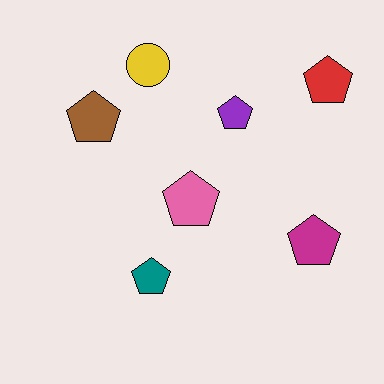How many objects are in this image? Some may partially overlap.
There are 7 objects.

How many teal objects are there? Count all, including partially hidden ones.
There is 1 teal object.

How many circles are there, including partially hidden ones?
There is 1 circle.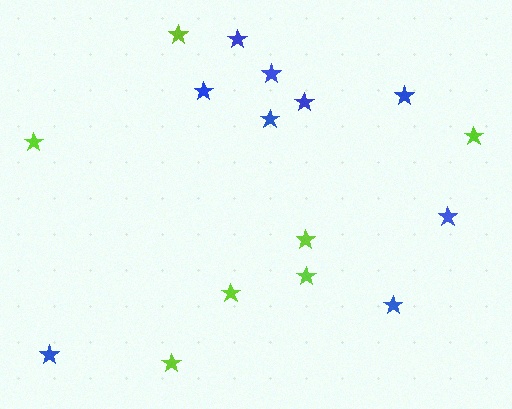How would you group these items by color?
There are 2 groups: one group of blue stars (9) and one group of lime stars (7).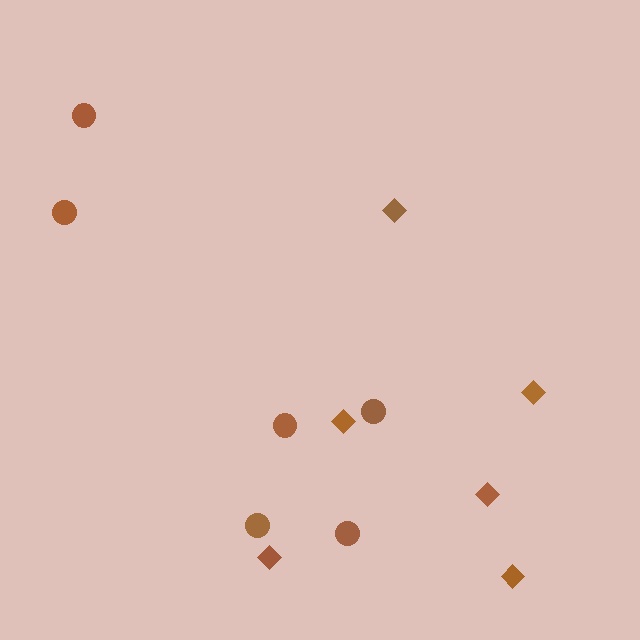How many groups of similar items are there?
There are 2 groups: one group of circles (6) and one group of diamonds (6).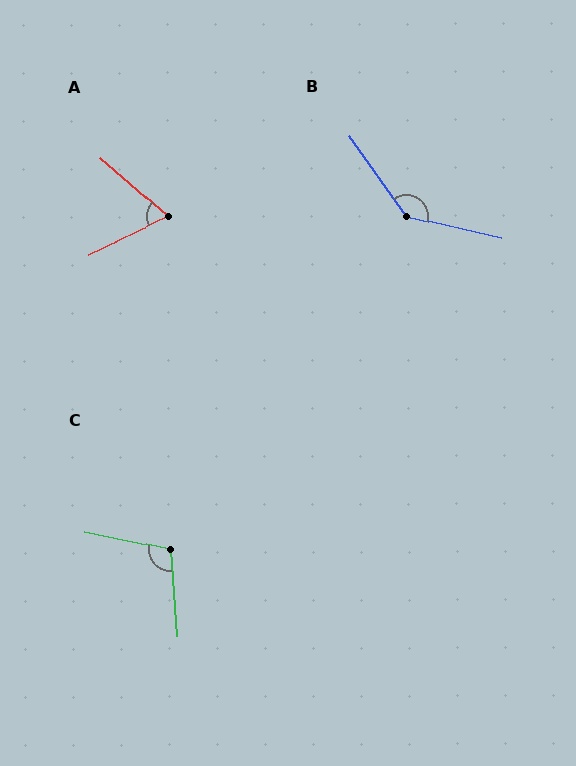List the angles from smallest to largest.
A (66°), C (106°), B (138°).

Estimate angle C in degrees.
Approximately 106 degrees.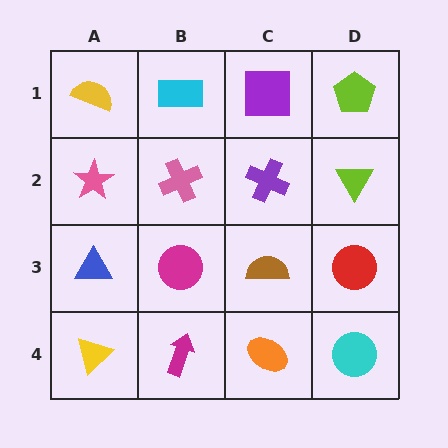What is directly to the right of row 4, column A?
A magenta arrow.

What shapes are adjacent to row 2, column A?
A yellow semicircle (row 1, column A), a blue triangle (row 3, column A), a pink cross (row 2, column B).